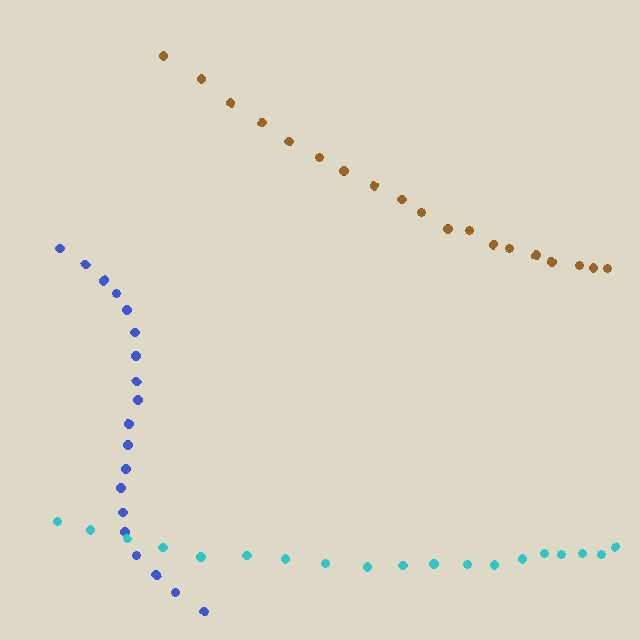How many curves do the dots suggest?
There are 3 distinct paths.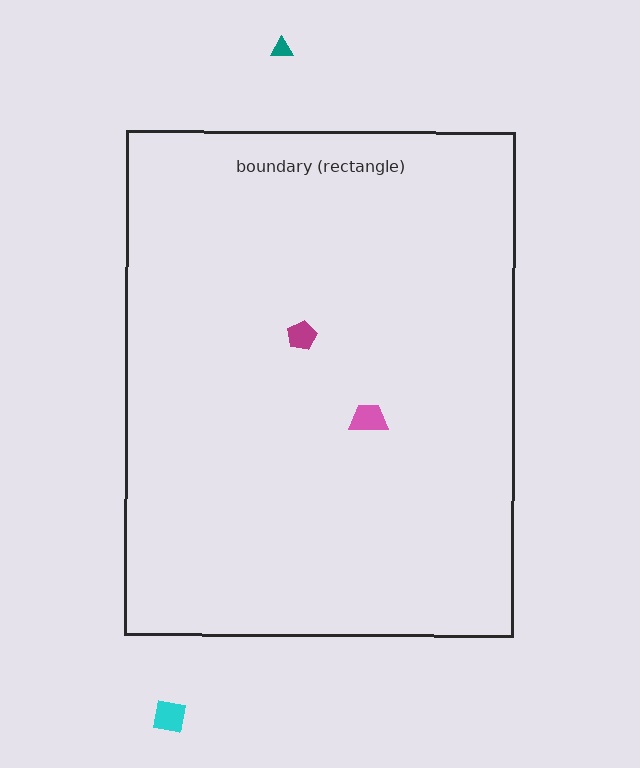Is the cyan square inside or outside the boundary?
Outside.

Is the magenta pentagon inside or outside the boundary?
Inside.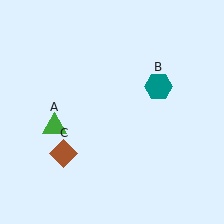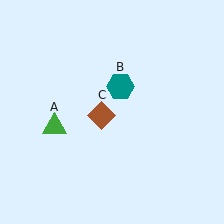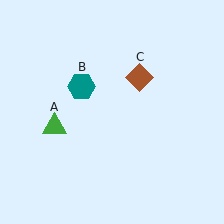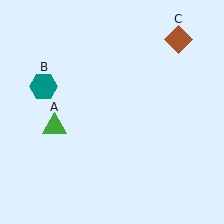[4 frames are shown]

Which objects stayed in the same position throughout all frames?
Green triangle (object A) remained stationary.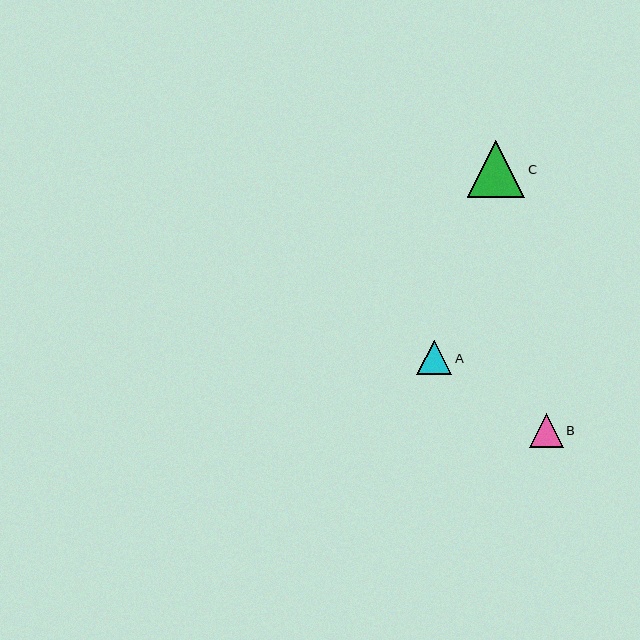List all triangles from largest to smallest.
From largest to smallest: C, A, B.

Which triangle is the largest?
Triangle C is the largest with a size of approximately 57 pixels.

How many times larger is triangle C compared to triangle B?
Triangle C is approximately 1.7 times the size of triangle B.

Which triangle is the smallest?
Triangle B is the smallest with a size of approximately 33 pixels.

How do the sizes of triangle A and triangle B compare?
Triangle A and triangle B are approximately the same size.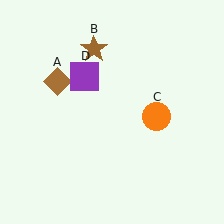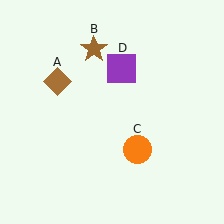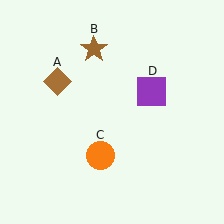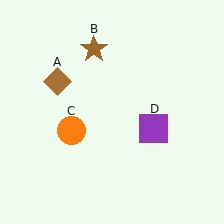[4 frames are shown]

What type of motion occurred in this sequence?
The orange circle (object C), purple square (object D) rotated clockwise around the center of the scene.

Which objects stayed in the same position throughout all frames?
Brown diamond (object A) and brown star (object B) remained stationary.